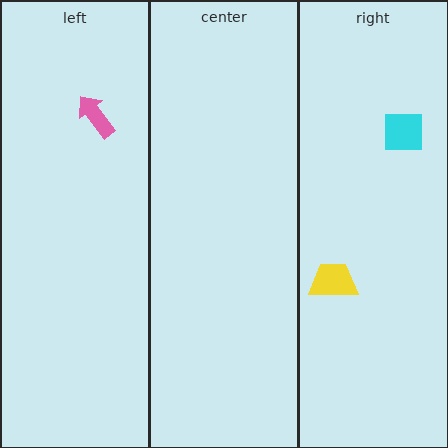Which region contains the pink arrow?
The left region.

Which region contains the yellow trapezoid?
The right region.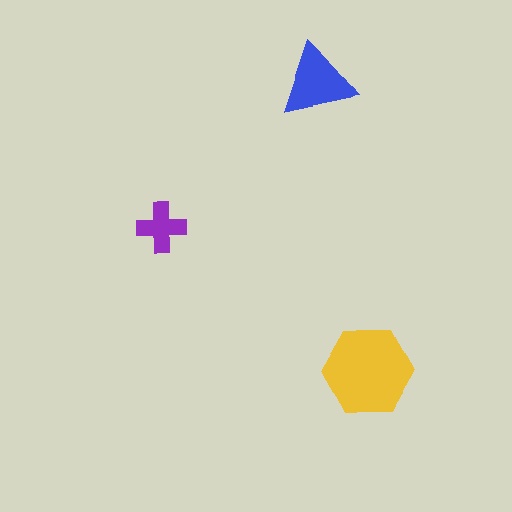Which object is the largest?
The yellow hexagon.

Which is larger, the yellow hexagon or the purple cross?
The yellow hexagon.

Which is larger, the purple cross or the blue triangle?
The blue triangle.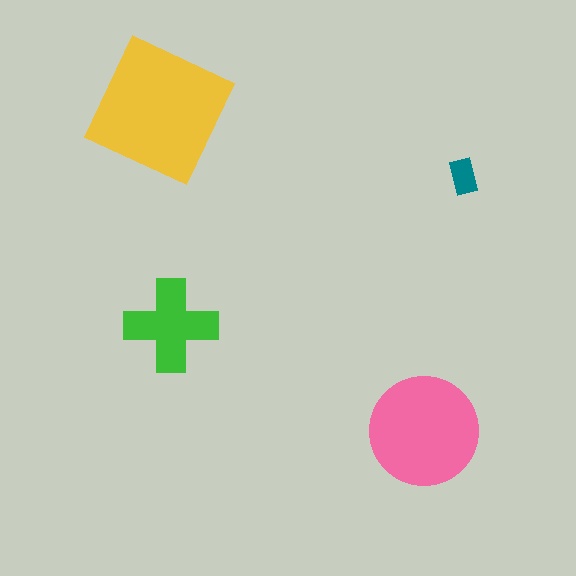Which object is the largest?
The yellow square.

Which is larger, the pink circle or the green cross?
The pink circle.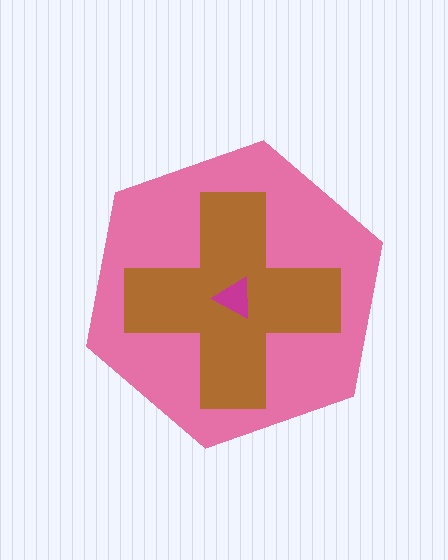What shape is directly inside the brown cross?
The magenta triangle.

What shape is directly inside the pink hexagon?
The brown cross.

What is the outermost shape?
The pink hexagon.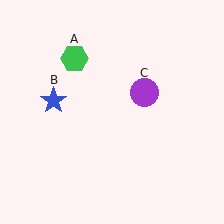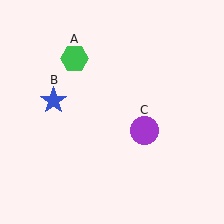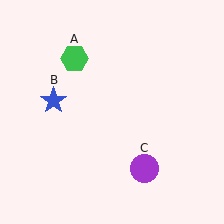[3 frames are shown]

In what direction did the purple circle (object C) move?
The purple circle (object C) moved down.